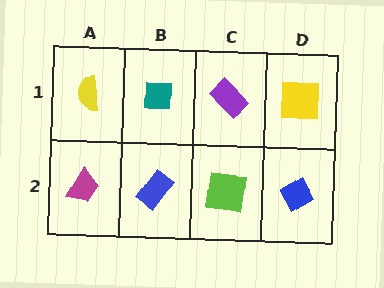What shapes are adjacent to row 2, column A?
A yellow semicircle (row 1, column A), a blue rectangle (row 2, column B).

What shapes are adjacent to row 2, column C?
A purple rectangle (row 1, column C), a blue rectangle (row 2, column B), a blue diamond (row 2, column D).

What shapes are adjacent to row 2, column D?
A yellow square (row 1, column D), a lime square (row 2, column C).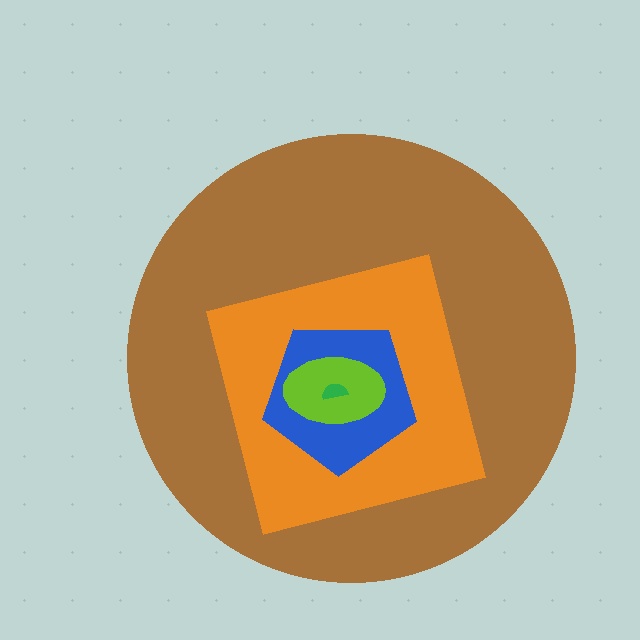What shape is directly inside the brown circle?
The orange square.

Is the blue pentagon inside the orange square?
Yes.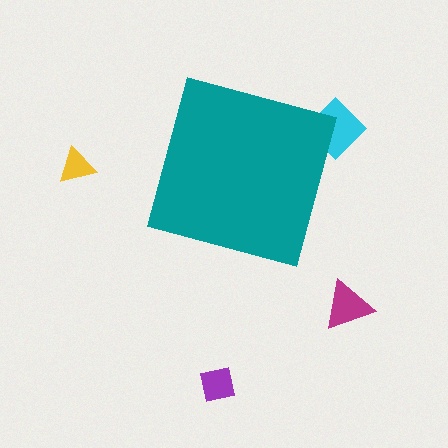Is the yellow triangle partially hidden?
No, the yellow triangle is fully visible.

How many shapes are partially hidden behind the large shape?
1 shape is partially hidden.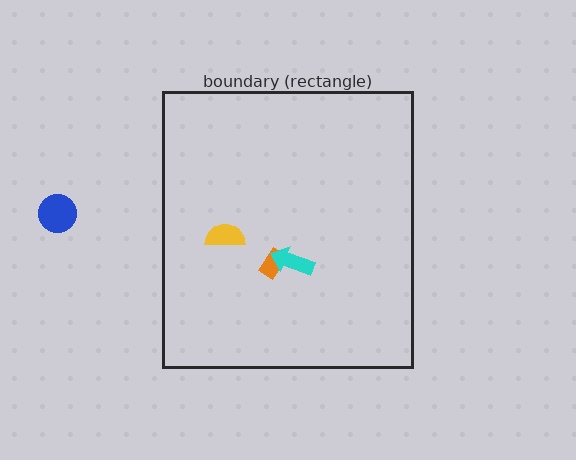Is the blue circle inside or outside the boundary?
Outside.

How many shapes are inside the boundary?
3 inside, 1 outside.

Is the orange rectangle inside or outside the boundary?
Inside.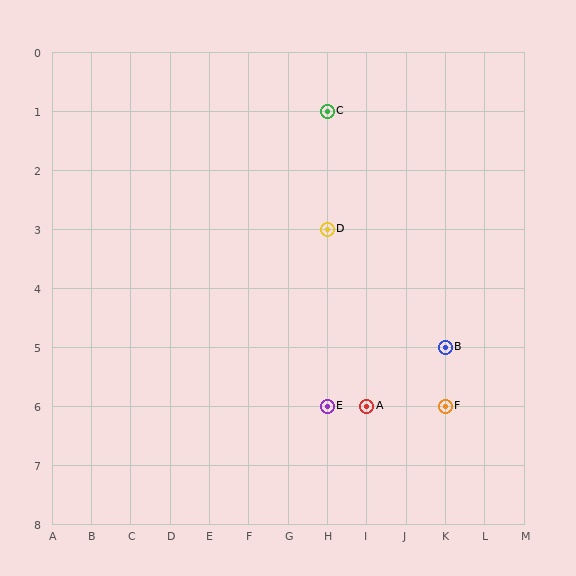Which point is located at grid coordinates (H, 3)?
Point D is at (H, 3).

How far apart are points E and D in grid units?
Points E and D are 3 rows apart.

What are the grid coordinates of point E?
Point E is at grid coordinates (H, 6).